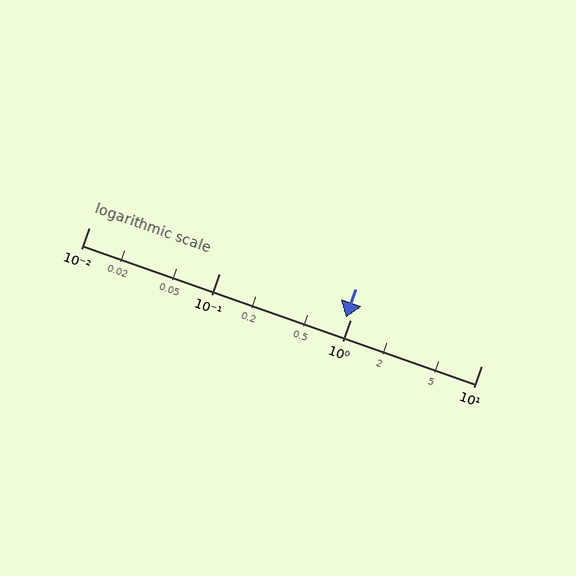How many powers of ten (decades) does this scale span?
The scale spans 3 decades, from 0.01 to 10.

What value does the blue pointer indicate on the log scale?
The pointer indicates approximately 0.93.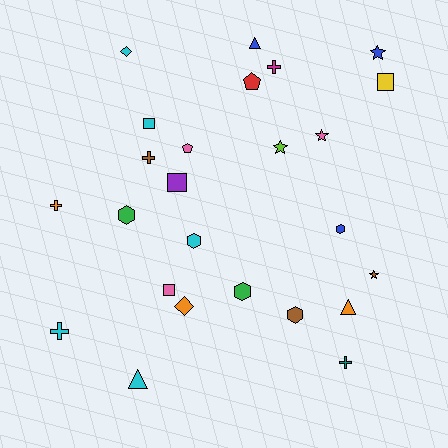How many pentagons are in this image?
There are 2 pentagons.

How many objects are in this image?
There are 25 objects.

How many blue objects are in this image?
There are 3 blue objects.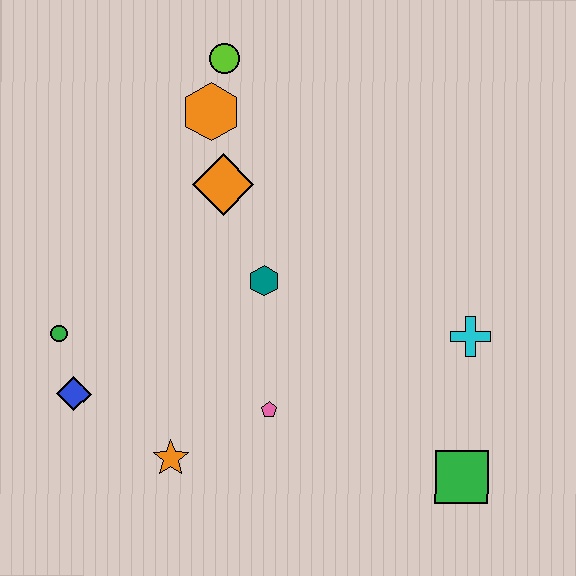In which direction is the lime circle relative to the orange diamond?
The lime circle is above the orange diamond.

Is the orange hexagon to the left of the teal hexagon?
Yes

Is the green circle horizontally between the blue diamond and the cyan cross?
No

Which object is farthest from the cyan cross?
The green circle is farthest from the cyan cross.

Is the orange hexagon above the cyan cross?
Yes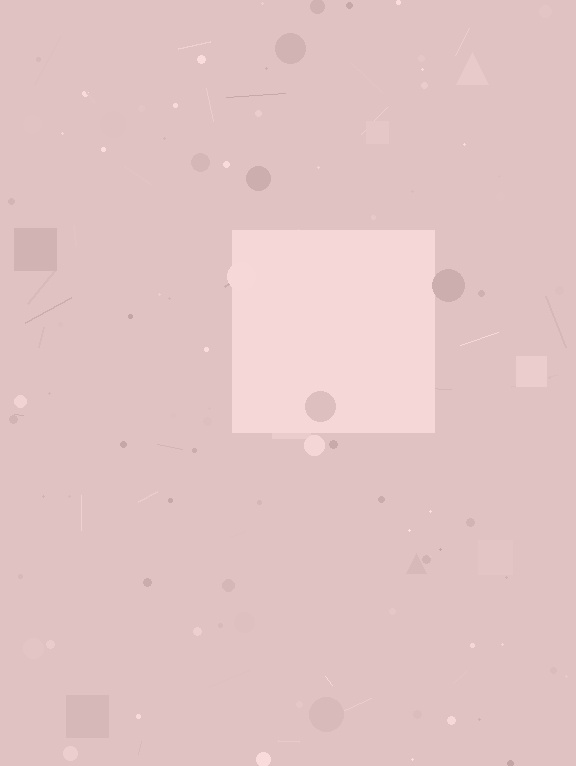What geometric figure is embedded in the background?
A square is embedded in the background.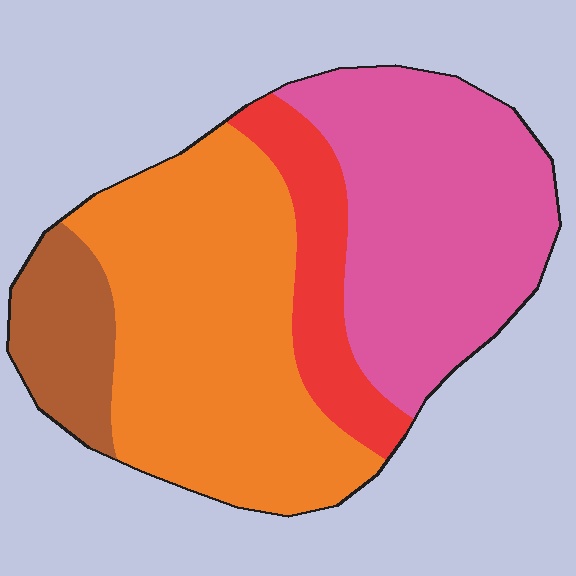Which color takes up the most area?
Orange, at roughly 40%.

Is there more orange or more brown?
Orange.